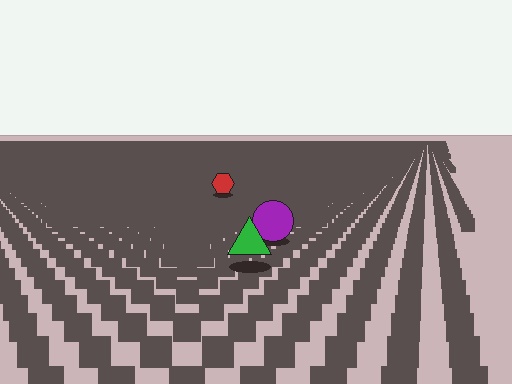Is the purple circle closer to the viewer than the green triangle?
No. The green triangle is closer — you can tell from the texture gradient: the ground texture is coarser near it.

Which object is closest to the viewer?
The green triangle is closest. The texture marks near it are larger and more spread out.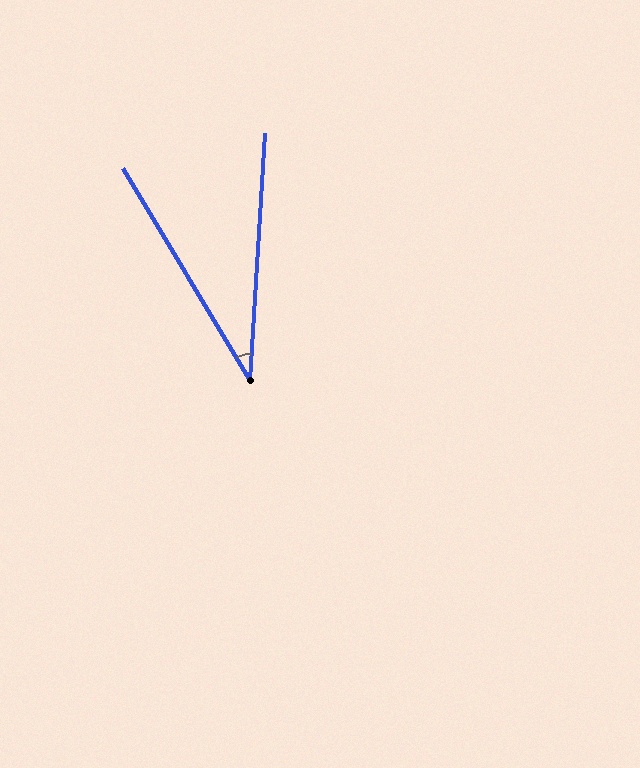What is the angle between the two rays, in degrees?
Approximately 35 degrees.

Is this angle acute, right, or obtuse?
It is acute.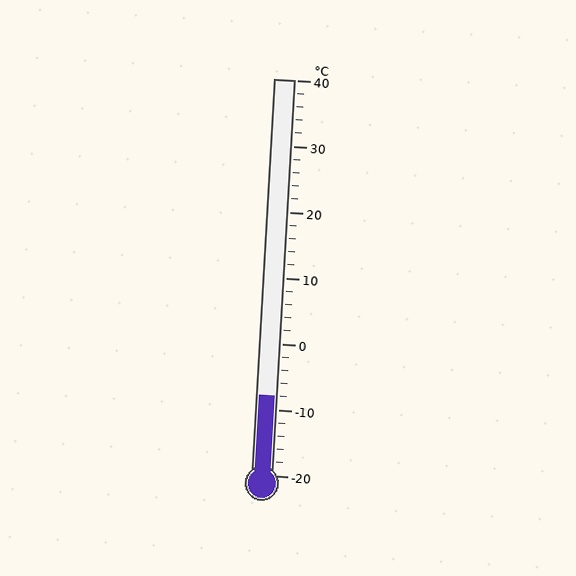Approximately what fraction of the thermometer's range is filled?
The thermometer is filled to approximately 20% of its range.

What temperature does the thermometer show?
The thermometer shows approximately -8°C.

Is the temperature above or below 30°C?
The temperature is below 30°C.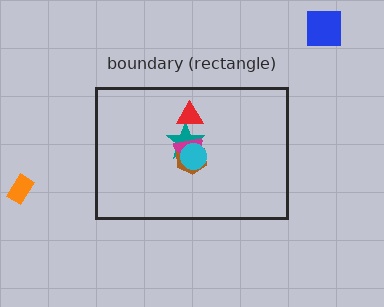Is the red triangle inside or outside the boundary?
Inside.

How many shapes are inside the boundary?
5 inside, 2 outside.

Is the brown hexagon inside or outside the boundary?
Inside.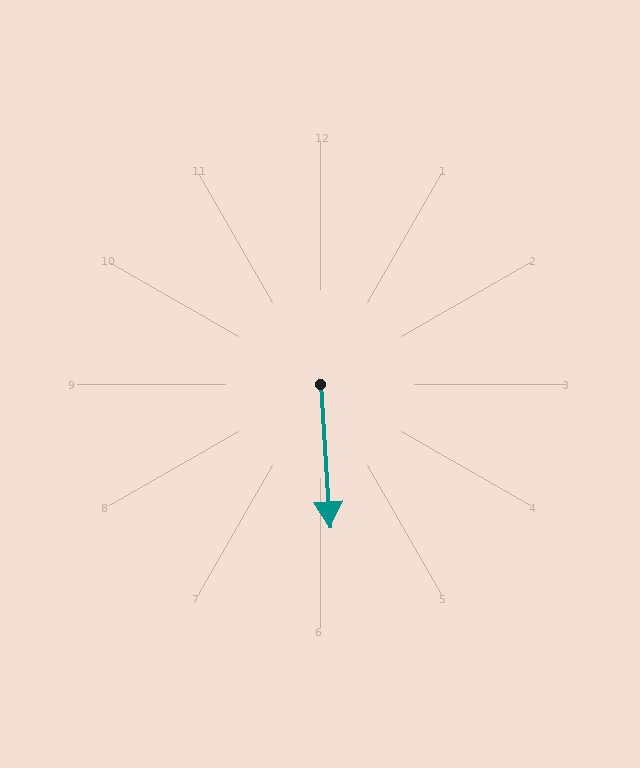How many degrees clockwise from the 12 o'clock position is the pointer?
Approximately 176 degrees.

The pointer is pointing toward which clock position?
Roughly 6 o'clock.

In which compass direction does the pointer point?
South.